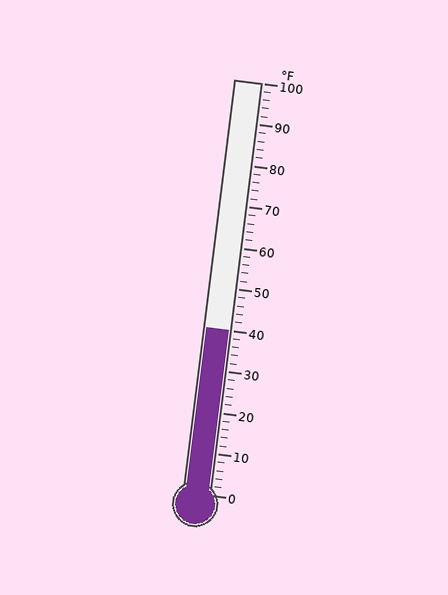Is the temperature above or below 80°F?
The temperature is below 80°F.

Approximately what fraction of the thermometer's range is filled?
The thermometer is filled to approximately 40% of its range.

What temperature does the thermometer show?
The thermometer shows approximately 40°F.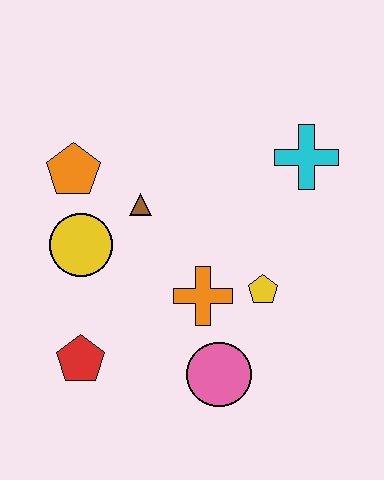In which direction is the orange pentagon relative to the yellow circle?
The orange pentagon is above the yellow circle.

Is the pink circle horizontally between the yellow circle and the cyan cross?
Yes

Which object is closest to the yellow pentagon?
The orange cross is closest to the yellow pentagon.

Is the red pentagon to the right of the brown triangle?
No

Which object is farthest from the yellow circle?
The cyan cross is farthest from the yellow circle.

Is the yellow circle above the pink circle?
Yes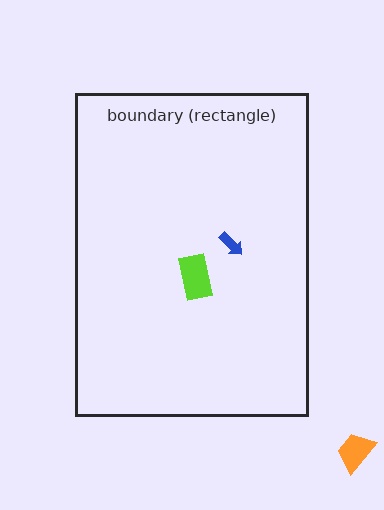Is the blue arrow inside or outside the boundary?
Inside.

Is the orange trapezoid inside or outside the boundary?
Outside.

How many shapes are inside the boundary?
2 inside, 1 outside.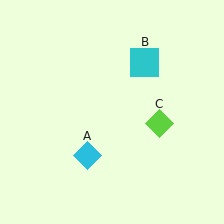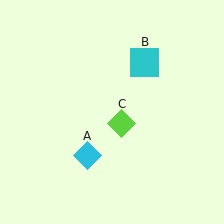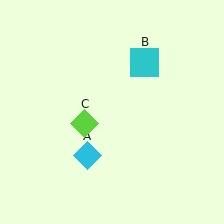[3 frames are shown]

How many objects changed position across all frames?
1 object changed position: lime diamond (object C).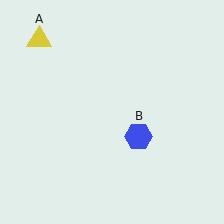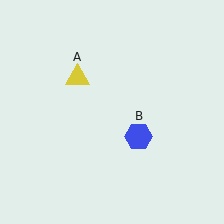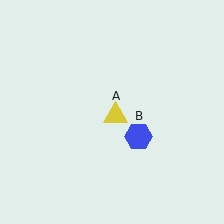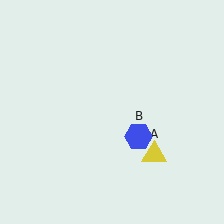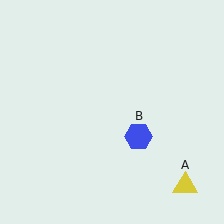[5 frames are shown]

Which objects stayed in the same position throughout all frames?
Blue hexagon (object B) remained stationary.